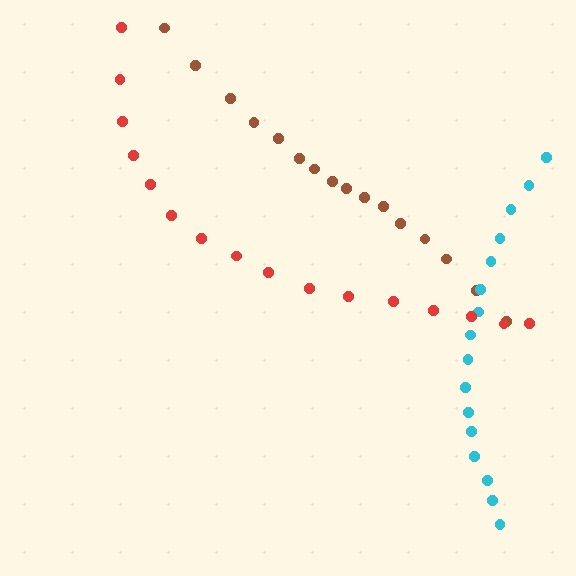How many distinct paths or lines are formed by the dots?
There are 3 distinct paths.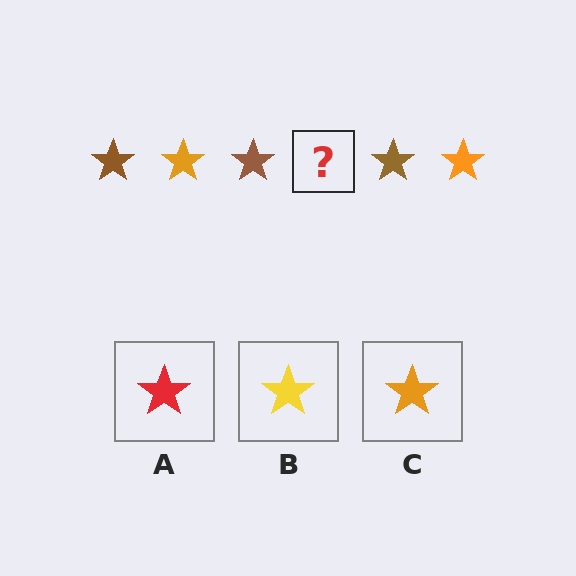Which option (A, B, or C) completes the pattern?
C.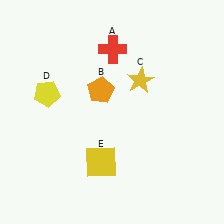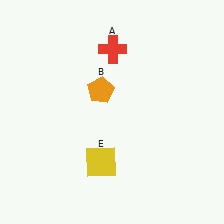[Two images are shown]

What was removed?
The yellow pentagon (D), the yellow star (C) were removed in Image 2.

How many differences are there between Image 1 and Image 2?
There are 2 differences between the two images.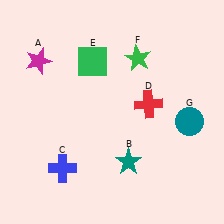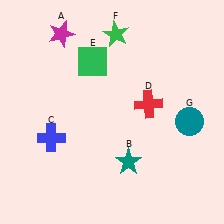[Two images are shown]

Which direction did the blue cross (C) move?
The blue cross (C) moved up.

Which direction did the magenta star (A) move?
The magenta star (A) moved up.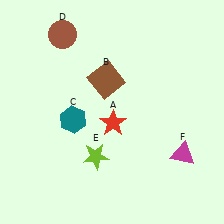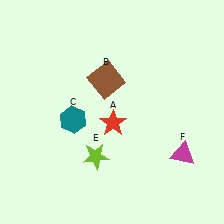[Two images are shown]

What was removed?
The brown circle (D) was removed in Image 2.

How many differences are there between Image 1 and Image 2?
There is 1 difference between the two images.